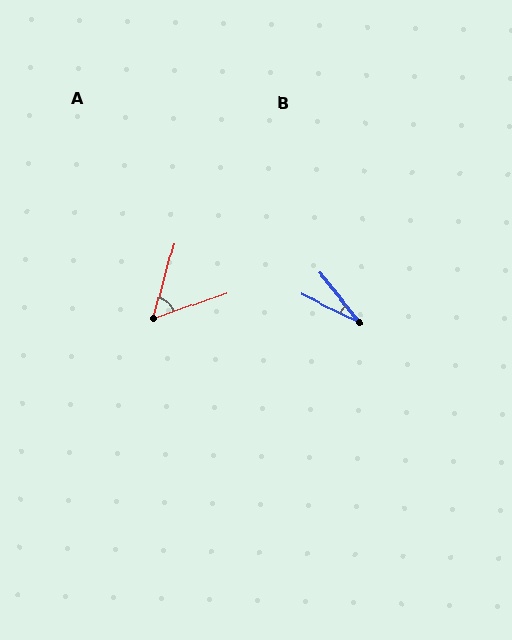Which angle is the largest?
A, at approximately 55 degrees.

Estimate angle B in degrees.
Approximately 25 degrees.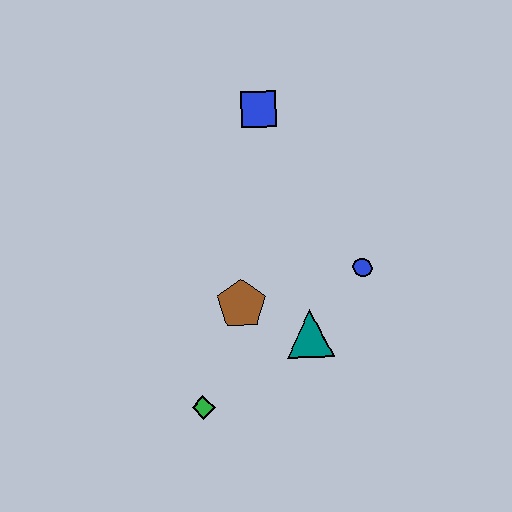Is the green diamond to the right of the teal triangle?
No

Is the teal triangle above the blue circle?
No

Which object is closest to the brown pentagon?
The teal triangle is closest to the brown pentagon.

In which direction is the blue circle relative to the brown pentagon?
The blue circle is to the right of the brown pentagon.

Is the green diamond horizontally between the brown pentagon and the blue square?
No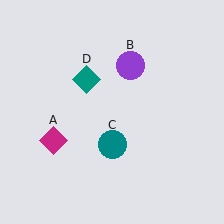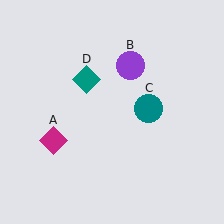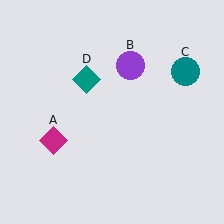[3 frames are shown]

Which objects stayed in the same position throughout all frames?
Magenta diamond (object A) and purple circle (object B) and teal diamond (object D) remained stationary.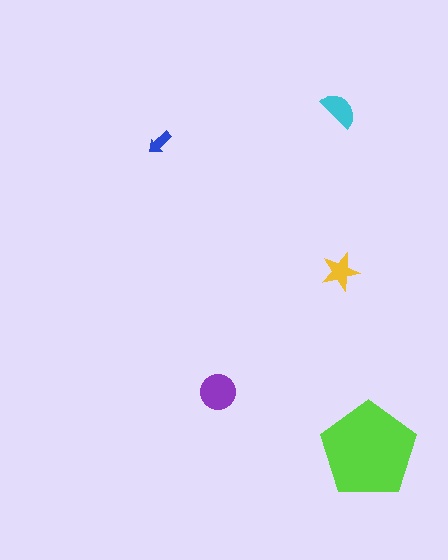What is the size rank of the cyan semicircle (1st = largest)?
3rd.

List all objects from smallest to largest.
The blue arrow, the yellow star, the cyan semicircle, the purple circle, the lime pentagon.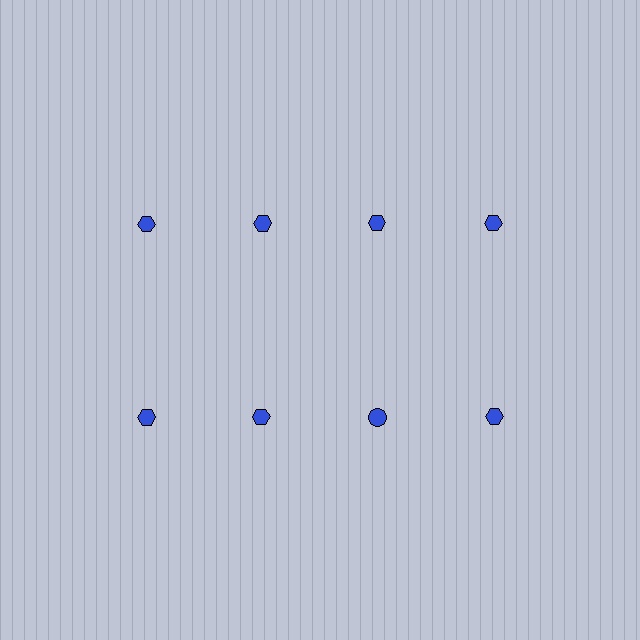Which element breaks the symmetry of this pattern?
The blue circle in the second row, center column breaks the symmetry. All other shapes are blue hexagons.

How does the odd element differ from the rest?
It has a different shape: circle instead of hexagon.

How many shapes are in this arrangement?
There are 8 shapes arranged in a grid pattern.